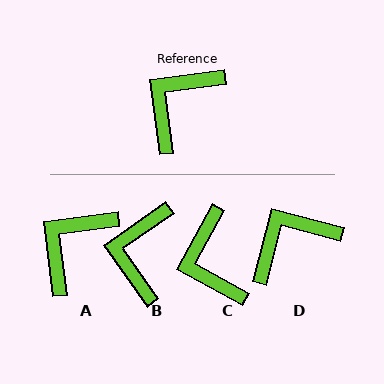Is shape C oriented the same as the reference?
No, it is off by about 54 degrees.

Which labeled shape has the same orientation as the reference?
A.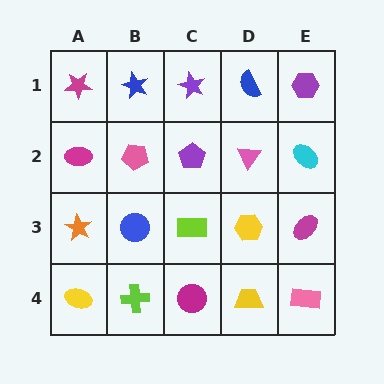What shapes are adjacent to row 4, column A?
An orange star (row 3, column A), a lime cross (row 4, column B).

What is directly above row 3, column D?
A pink triangle.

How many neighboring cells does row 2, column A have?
3.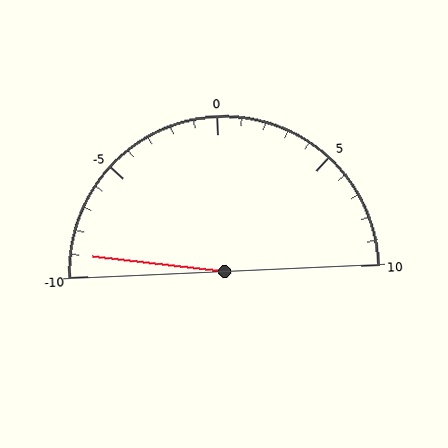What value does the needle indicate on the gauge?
The needle indicates approximately -9.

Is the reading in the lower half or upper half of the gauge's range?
The reading is in the lower half of the range (-10 to 10).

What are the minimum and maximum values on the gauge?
The gauge ranges from -10 to 10.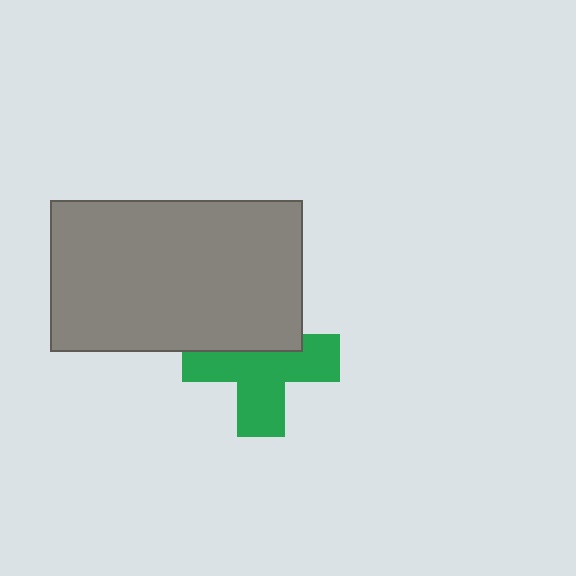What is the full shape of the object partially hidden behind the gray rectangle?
The partially hidden object is a green cross.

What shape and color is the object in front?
The object in front is a gray rectangle.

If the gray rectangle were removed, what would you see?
You would see the complete green cross.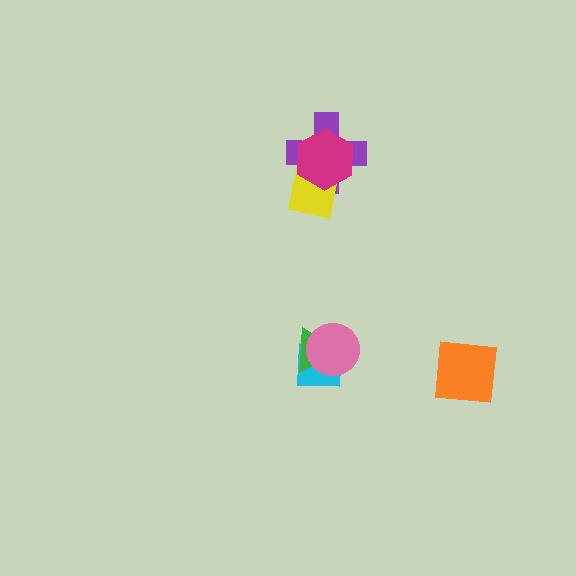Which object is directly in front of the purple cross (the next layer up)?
The yellow rectangle is directly in front of the purple cross.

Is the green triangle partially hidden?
Yes, it is partially covered by another shape.